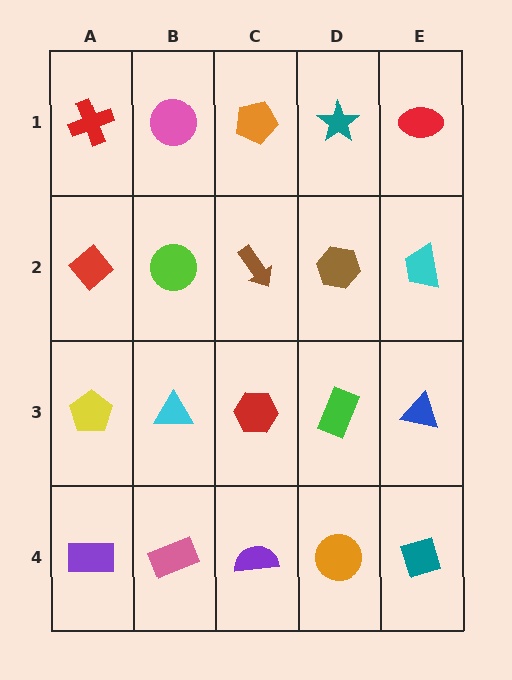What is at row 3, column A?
A yellow pentagon.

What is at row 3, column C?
A red hexagon.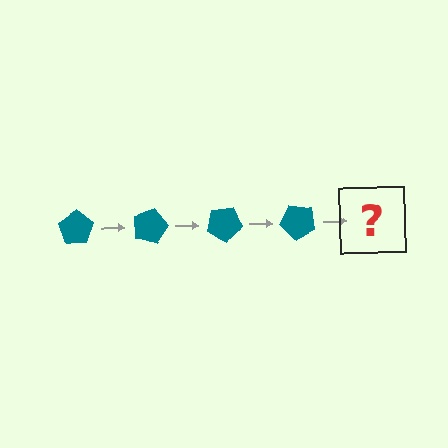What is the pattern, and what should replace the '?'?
The pattern is that the pentagon rotates 15 degrees each step. The '?' should be a teal pentagon rotated 60 degrees.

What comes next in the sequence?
The next element should be a teal pentagon rotated 60 degrees.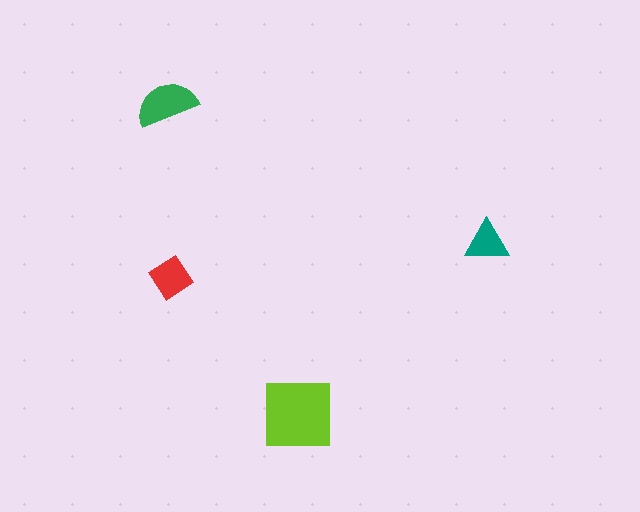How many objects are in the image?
There are 4 objects in the image.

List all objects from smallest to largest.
The teal triangle, the red diamond, the green semicircle, the lime square.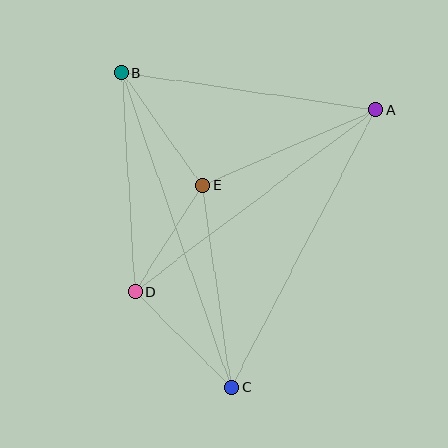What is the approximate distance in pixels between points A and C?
The distance between A and C is approximately 312 pixels.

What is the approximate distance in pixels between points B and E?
The distance between B and E is approximately 138 pixels.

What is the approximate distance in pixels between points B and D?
The distance between B and D is approximately 219 pixels.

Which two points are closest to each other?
Points D and E are closest to each other.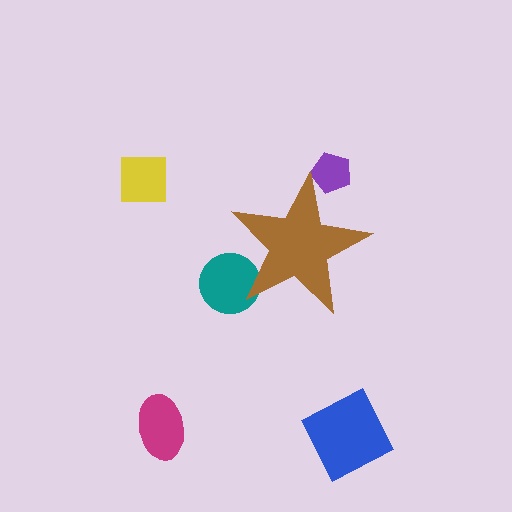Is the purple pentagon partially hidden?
Yes, the purple pentagon is partially hidden behind the brown star.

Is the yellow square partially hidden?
No, the yellow square is fully visible.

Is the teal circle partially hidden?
Yes, the teal circle is partially hidden behind the brown star.